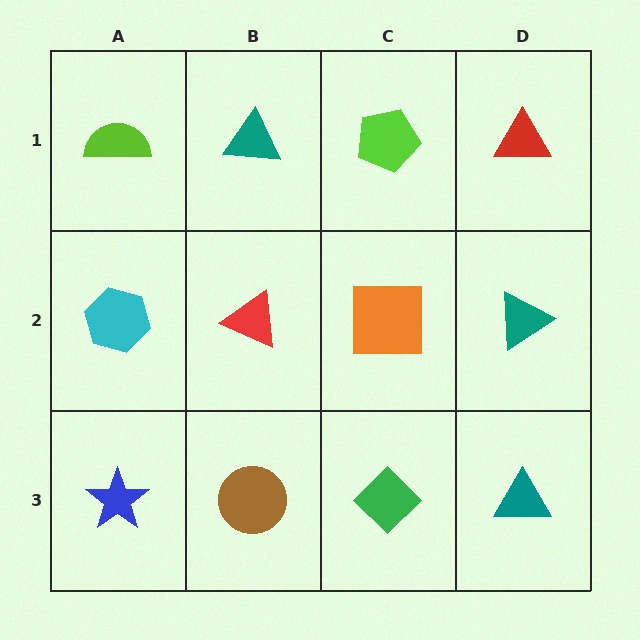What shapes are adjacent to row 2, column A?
A lime semicircle (row 1, column A), a blue star (row 3, column A), a red triangle (row 2, column B).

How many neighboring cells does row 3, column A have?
2.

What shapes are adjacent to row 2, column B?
A teal triangle (row 1, column B), a brown circle (row 3, column B), a cyan hexagon (row 2, column A), an orange square (row 2, column C).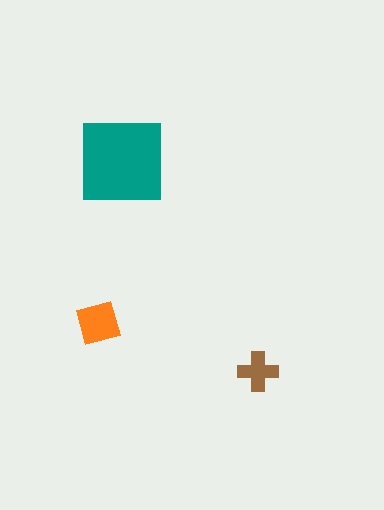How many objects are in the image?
There are 3 objects in the image.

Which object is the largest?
The teal square.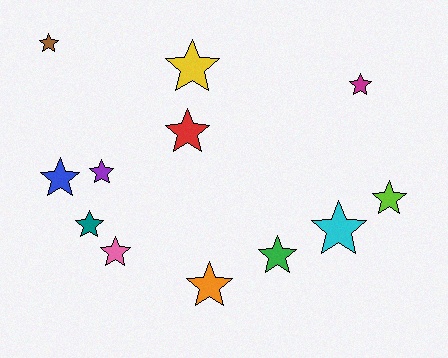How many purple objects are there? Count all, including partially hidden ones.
There is 1 purple object.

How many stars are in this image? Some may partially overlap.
There are 12 stars.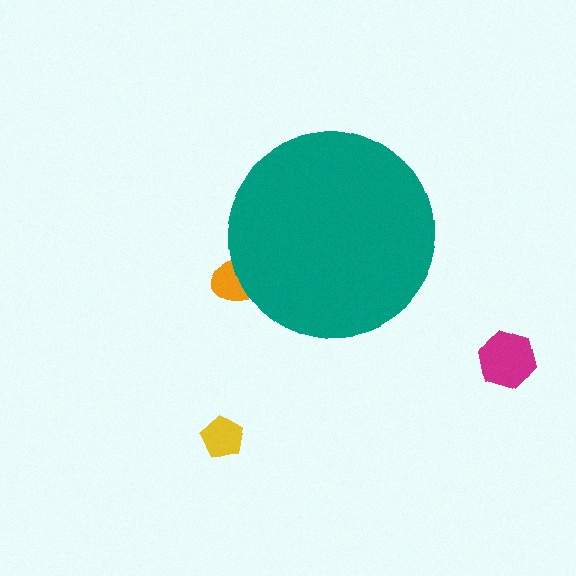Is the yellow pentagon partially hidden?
No, the yellow pentagon is fully visible.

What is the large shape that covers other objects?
A teal circle.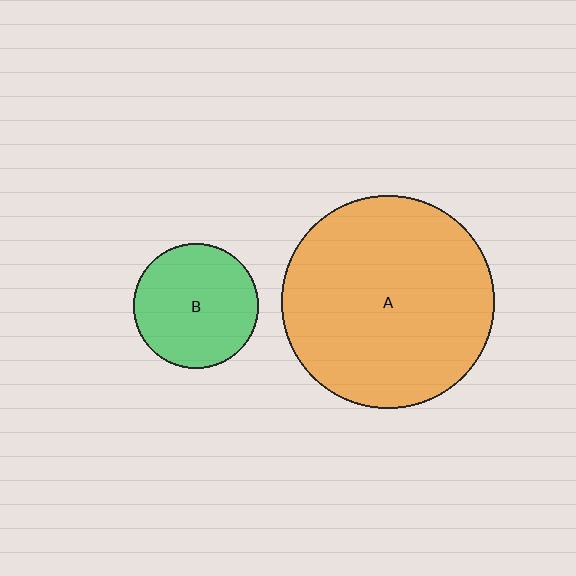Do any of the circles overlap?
No, none of the circles overlap.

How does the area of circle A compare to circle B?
Approximately 2.9 times.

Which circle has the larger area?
Circle A (orange).